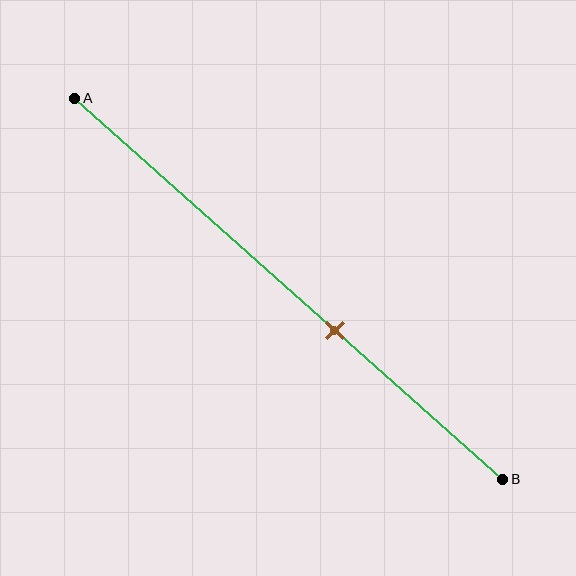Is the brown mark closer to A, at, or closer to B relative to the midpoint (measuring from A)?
The brown mark is closer to point B than the midpoint of segment AB.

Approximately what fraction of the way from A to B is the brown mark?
The brown mark is approximately 60% of the way from A to B.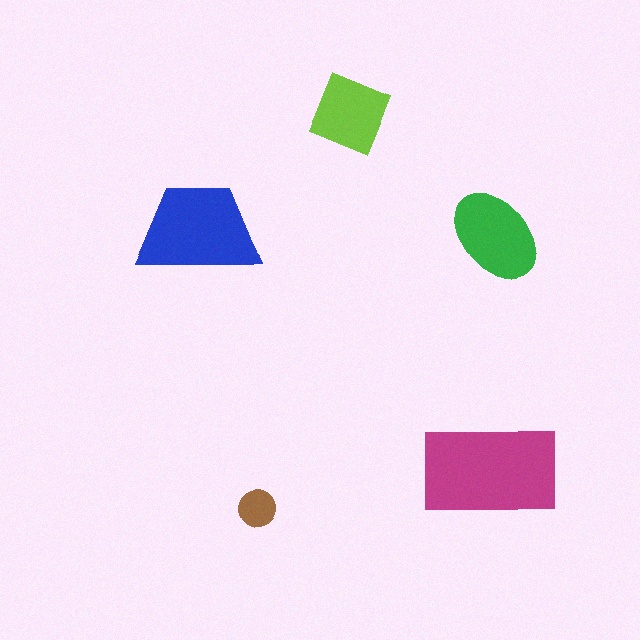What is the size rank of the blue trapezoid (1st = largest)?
2nd.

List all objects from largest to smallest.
The magenta rectangle, the blue trapezoid, the green ellipse, the lime square, the brown circle.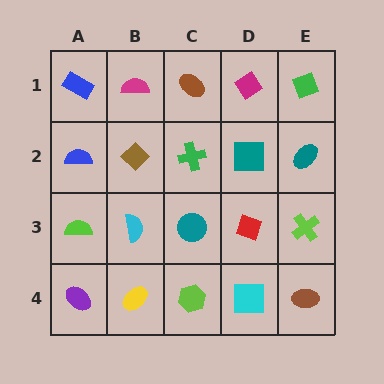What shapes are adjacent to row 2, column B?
A magenta semicircle (row 1, column B), a cyan semicircle (row 3, column B), a blue semicircle (row 2, column A), a green cross (row 2, column C).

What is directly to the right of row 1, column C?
A magenta diamond.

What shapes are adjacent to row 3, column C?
A green cross (row 2, column C), a lime hexagon (row 4, column C), a cyan semicircle (row 3, column B), a red diamond (row 3, column D).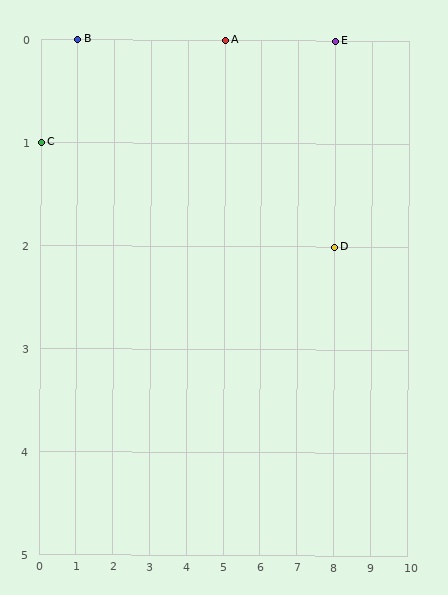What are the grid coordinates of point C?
Point C is at grid coordinates (0, 1).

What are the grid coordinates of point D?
Point D is at grid coordinates (8, 2).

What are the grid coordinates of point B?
Point B is at grid coordinates (1, 0).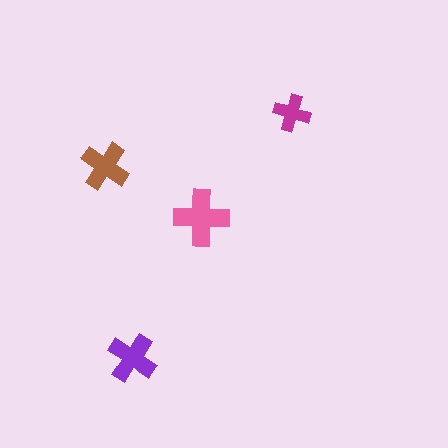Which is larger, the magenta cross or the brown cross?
The brown one.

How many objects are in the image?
There are 4 objects in the image.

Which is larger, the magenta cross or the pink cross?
The pink one.